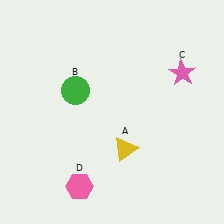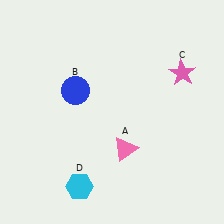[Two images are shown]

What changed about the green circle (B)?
In Image 1, B is green. In Image 2, it changed to blue.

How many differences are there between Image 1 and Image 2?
There are 3 differences between the two images.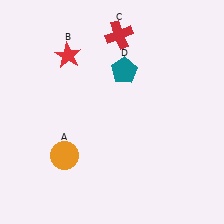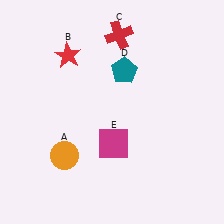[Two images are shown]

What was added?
A magenta square (E) was added in Image 2.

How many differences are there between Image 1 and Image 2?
There is 1 difference between the two images.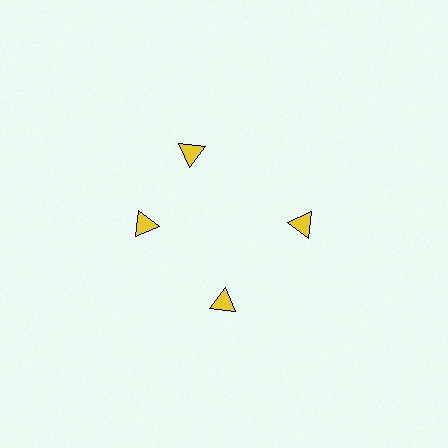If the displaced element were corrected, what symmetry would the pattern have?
It would have 4-fold rotational symmetry — the pattern would map onto itself every 90 degrees.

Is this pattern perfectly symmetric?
No. The 4 yellow triangles are arranged in a ring, but one element near the 12 o'clock position is rotated out of alignment along the ring, breaking the 4-fold rotational symmetry.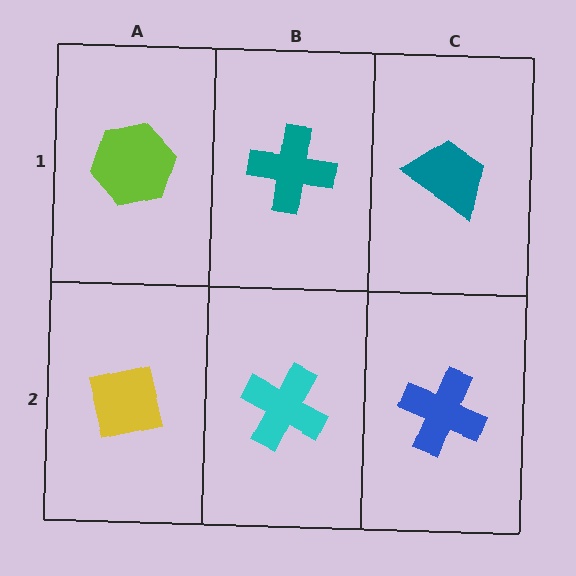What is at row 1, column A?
A lime hexagon.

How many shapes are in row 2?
3 shapes.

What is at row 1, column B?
A teal cross.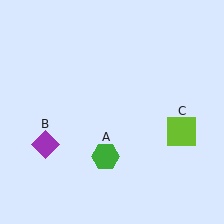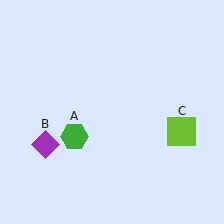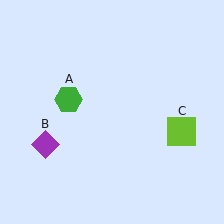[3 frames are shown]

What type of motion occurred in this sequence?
The green hexagon (object A) rotated clockwise around the center of the scene.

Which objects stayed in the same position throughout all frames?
Purple diamond (object B) and lime square (object C) remained stationary.